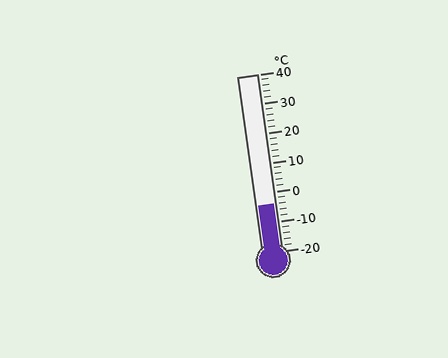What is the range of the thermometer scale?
The thermometer scale ranges from -20°C to 40°C.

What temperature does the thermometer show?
The thermometer shows approximately -4°C.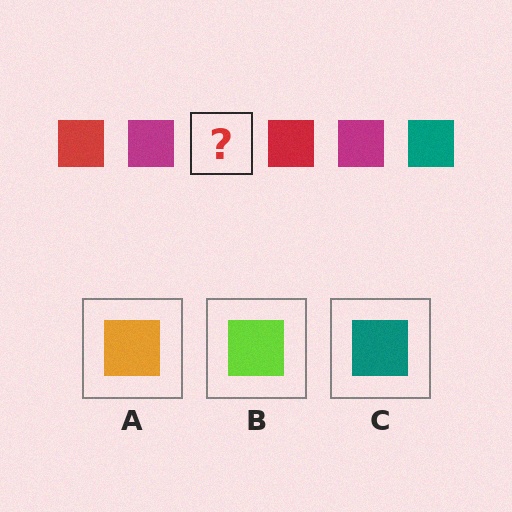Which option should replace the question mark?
Option C.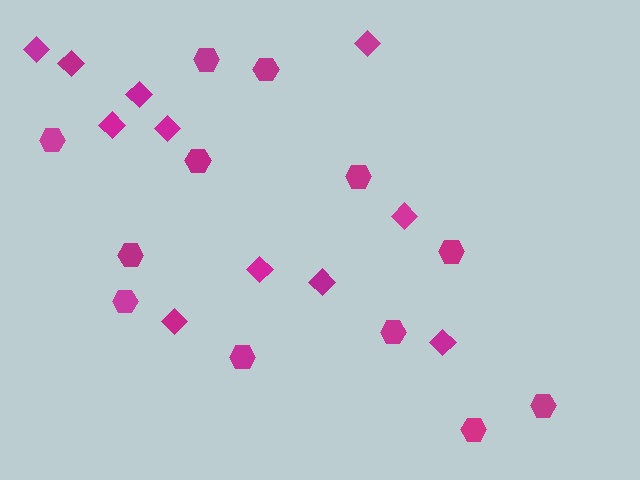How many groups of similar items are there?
There are 2 groups: one group of diamonds (11) and one group of hexagons (12).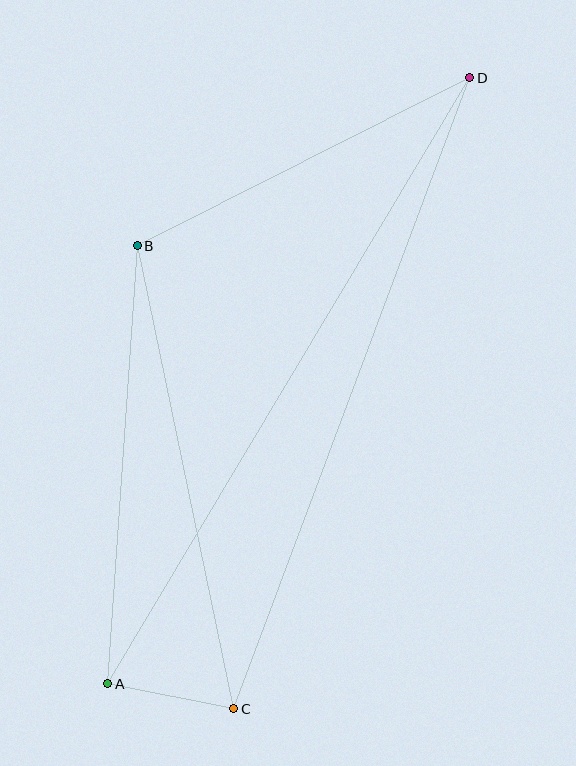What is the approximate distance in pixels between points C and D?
The distance between C and D is approximately 674 pixels.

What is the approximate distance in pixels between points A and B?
The distance between A and B is approximately 439 pixels.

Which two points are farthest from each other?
Points A and D are farthest from each other.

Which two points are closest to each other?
Points A and C are closest to each other.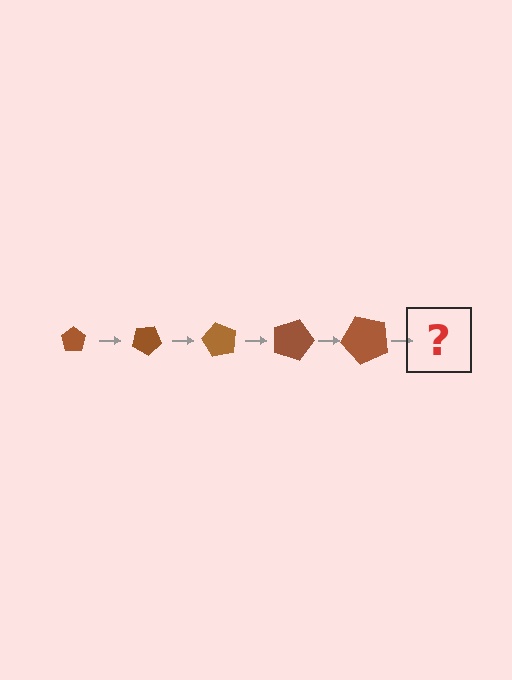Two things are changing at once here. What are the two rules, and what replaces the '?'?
The two rules are that the pentagon grows larger each step and it rotates 30 degrees each step. The '?' should be a pentagon, larger than the previous one and rotated 150 degrees from the start.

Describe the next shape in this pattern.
It should be a pentagon, larger than the previous one and rotated 150 degrees from the start.